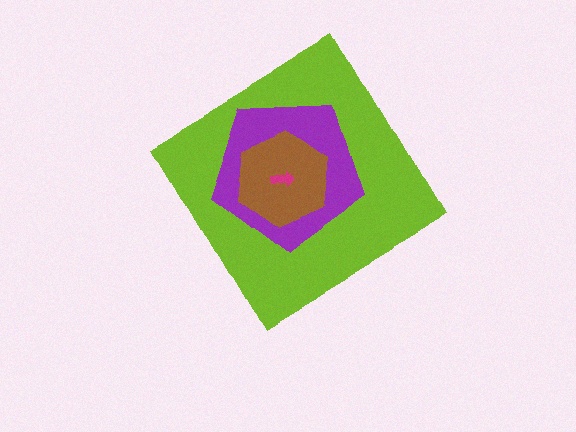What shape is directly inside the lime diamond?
The purple pentagon.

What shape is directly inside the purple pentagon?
The brown hexagon.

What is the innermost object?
The magenta arrow.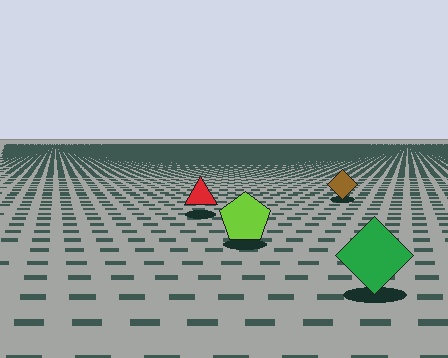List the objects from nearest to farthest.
From nearest to farthest: the green diamond, the lime pentagon, the red triangle, the brown diamond.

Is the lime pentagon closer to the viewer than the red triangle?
Yes. The lime pentagon is closer — you can tell from the texture gradient: the ground texture is coarser near it.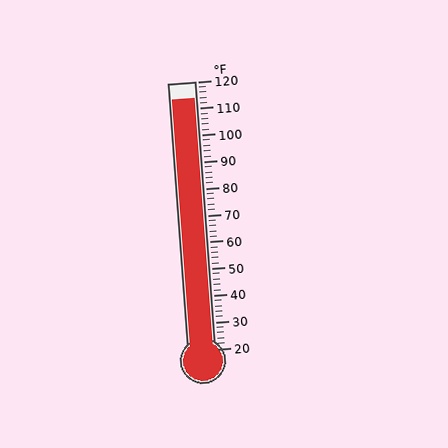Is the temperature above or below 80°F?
The temperature is above 80°F.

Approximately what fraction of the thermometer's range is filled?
The thermometer is filled to approximately 95% of its range.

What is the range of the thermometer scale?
The thermometer scale ranges from 20°F to 120°F.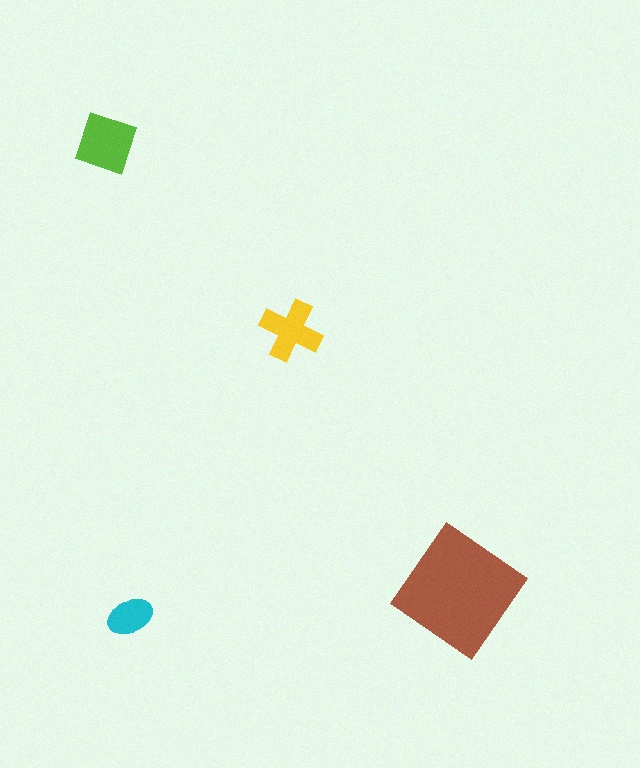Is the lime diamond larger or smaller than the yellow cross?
Larger.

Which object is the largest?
The brown diamond.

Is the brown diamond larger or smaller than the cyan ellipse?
Larger.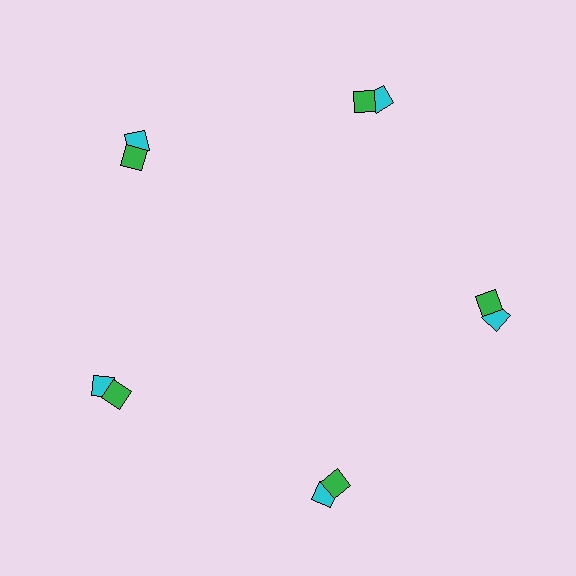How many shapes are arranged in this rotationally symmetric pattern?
There are 10 shapes, arranged in 5 groups of 2.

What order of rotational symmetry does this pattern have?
This pattern has 5-fold rotational symmetry.